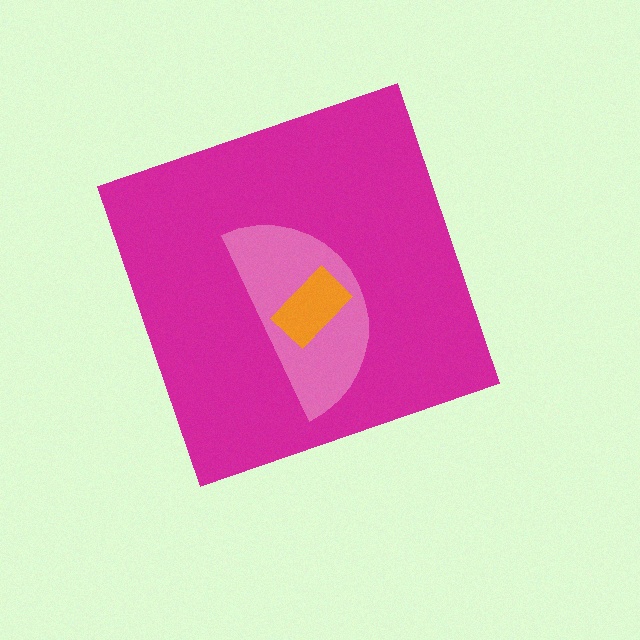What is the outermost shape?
The magenta diamond.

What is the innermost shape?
The orange rectangle.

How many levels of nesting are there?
3.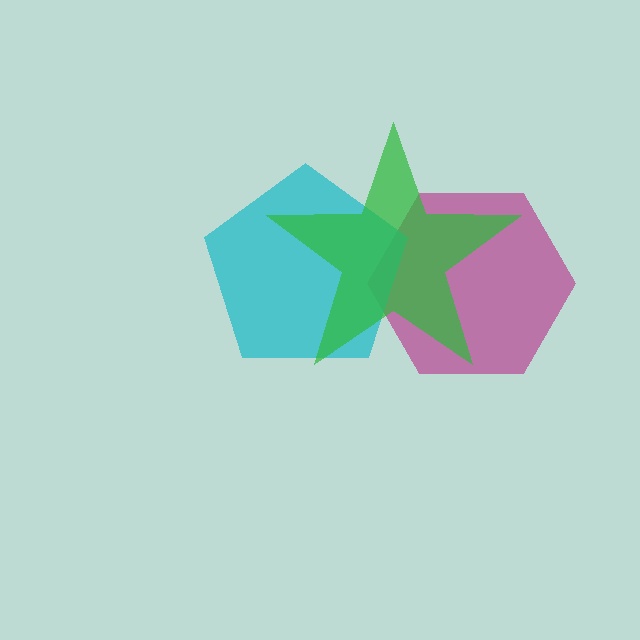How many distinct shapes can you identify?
There are 3 distinct shapes: a magenta hexagon, a cyan pentagon, a green star.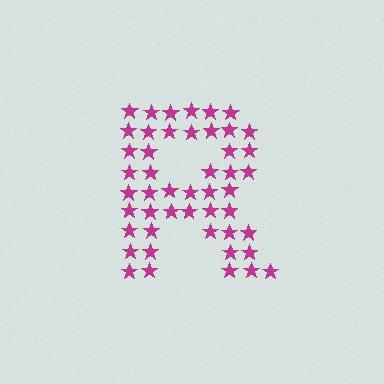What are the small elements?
The small elements are stars.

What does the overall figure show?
The overall figure shows the letter R.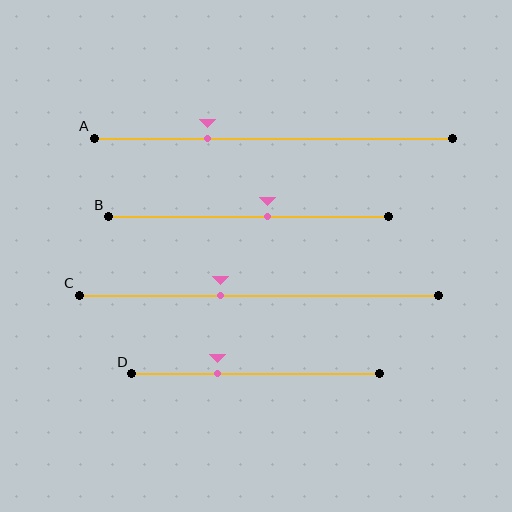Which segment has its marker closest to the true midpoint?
Segment B has its marker closest to the true midpoint.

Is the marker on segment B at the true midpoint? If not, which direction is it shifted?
No, the marker on segment B is shifted to the right by about 7% of the segment length.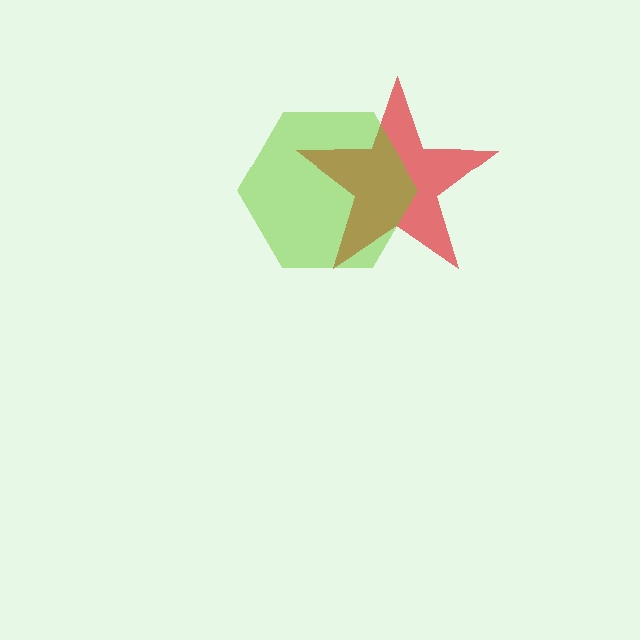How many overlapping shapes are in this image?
There are 2 overlapping shapes in the image.